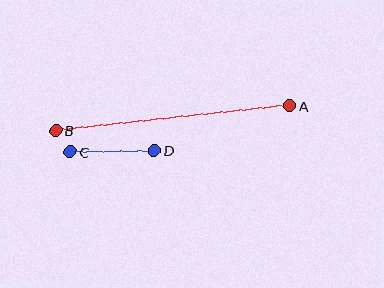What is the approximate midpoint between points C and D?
The midpoint is at approximately (112, 151) pixels.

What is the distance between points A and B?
The distance is approximately 235 pixels.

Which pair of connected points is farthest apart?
Points A and B are farthest apart.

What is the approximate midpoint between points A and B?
The midpoint is at approximately (173, 118) pixels.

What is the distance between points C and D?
The distance is approximately 84 pixels.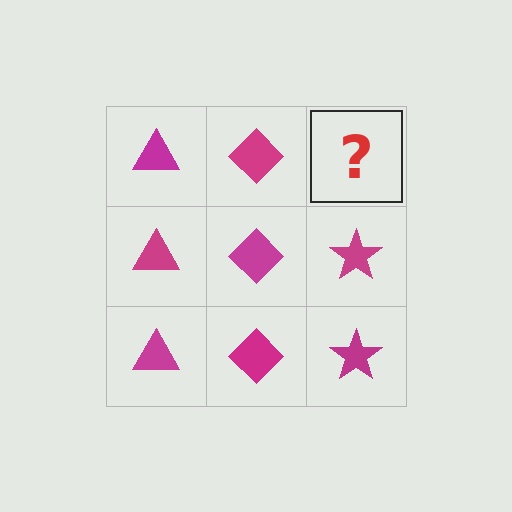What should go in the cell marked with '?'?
The missing cell should contain a magenta star.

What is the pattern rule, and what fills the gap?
The rule is that each column has a consistent shape. The gap should be filled with a magenta star.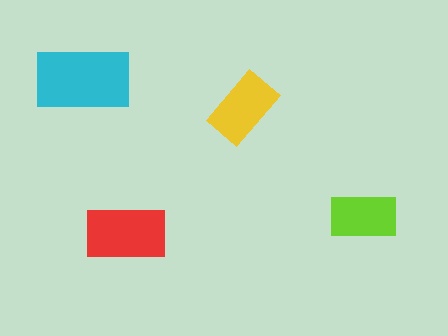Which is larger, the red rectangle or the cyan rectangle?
The cyan one.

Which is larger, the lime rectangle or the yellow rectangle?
The yellow one.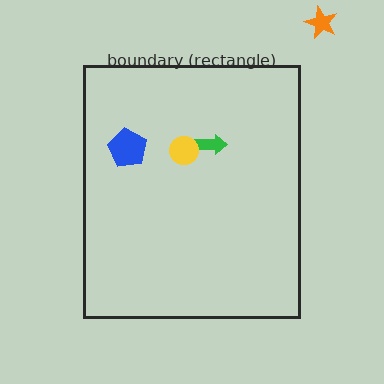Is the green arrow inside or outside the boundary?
Inside.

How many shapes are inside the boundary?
3 inside, 1 outside.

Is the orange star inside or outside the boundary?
Outside.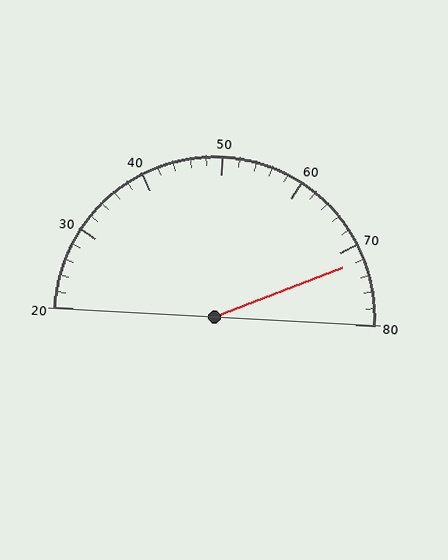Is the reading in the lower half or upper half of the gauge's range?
The reading is in the upper half of the range (20 to 80).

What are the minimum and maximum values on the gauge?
The gauge ranges from 20 to 80.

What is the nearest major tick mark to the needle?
The nearest major tick mark is 70.